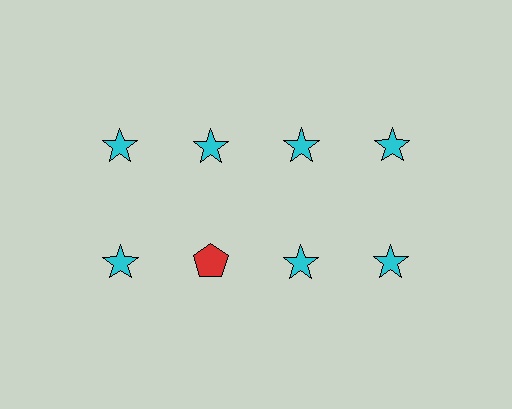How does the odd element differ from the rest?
It differs in both color (red instead of cyan) and shape (pentagon instead of star).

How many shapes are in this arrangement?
There are 8 shapes arranged in a grid pattern.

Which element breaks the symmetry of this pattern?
The red pentagon in the second row, second from left column breaks the symmetry. All other shapes are cyan stars.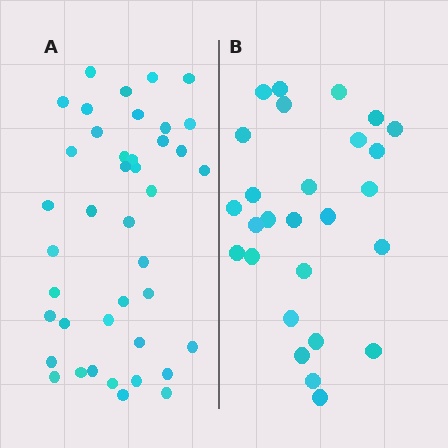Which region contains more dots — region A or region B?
Region A (the left region) has more dots.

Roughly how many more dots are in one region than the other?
Region A has approximately 15 more dots than region B.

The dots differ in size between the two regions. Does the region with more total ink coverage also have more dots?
No. Region B has more total ink coverage because its dots are larger, but region A actually contains more individual dots. Total area can be misleading — the number of items is what matters here.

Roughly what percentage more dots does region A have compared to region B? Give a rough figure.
About 50% more.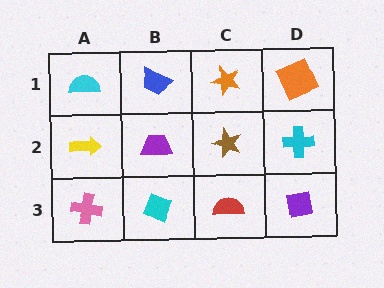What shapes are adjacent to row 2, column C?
An orange star (row 1, column C), a red semicircle (row 3, column C), a purple trapezoid (row 2, column B), a cyan cross (row 2, column D).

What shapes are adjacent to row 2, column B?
A blue trapezoid (row 1, column B), a cyan diamond (row 3, column B), a yellow arrow (row 2, column A), a brown star (row 2, column C).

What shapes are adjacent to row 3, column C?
A brown star (row 2, column C), a cyan diamond (row 3, column B), a purple square (row 3, column D).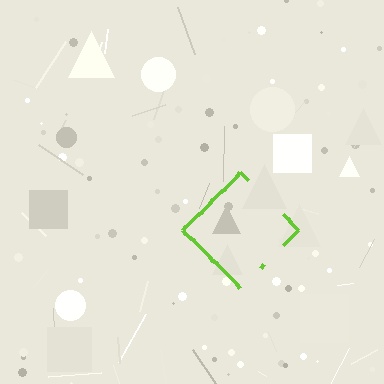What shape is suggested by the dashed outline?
The dashed outline suggests a diamond.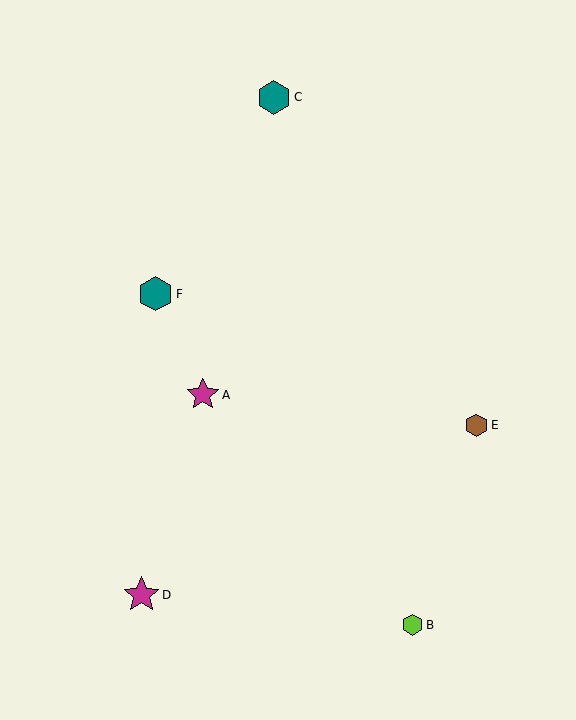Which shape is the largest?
The magenta star (labeled D) is the largest.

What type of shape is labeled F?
Shape F is a teal hexagon.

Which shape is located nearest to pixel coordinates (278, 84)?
The teal hexagon (labeled C) at (274, 98) is nearest to that location.